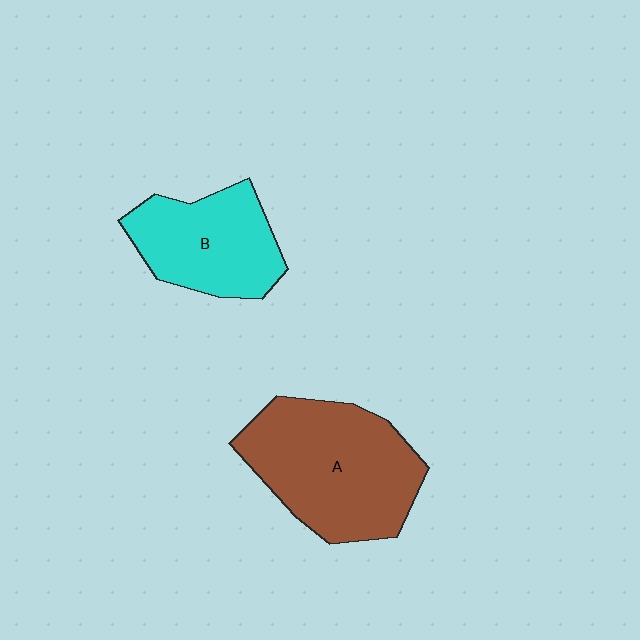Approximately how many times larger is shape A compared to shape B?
Approximately 1.5 times.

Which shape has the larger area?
Shape A (brown).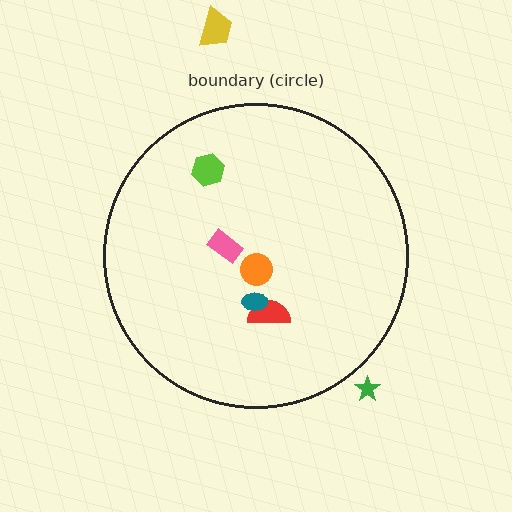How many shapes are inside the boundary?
5 inside, 2 outside.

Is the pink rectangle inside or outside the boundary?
Inside.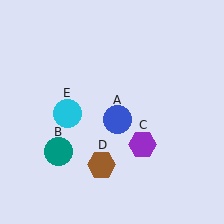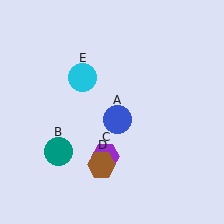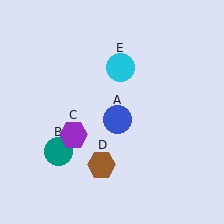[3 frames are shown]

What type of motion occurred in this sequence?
The purple hexagon (object C), cyan circle (object E) rotated clockwise around the center of the scene.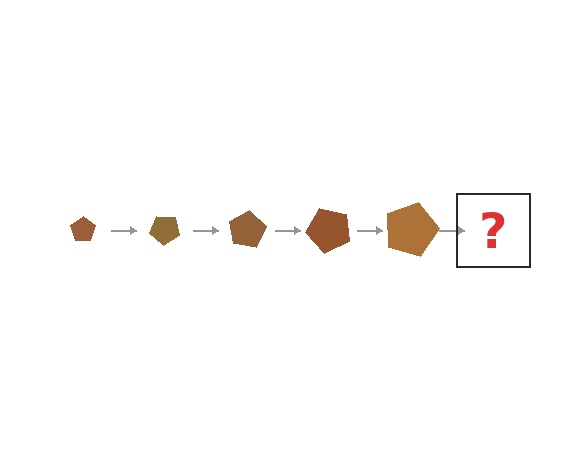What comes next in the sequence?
The next element should be a pentagon, larger than the previous one and rotated 200 degrees from the start.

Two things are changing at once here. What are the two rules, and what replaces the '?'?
The two rules are that the pentagon grows larger each step and it rotates 40 degrees each step. The '?' should be a pentagon, larger than the previous one and rotated 200 degrees from the start.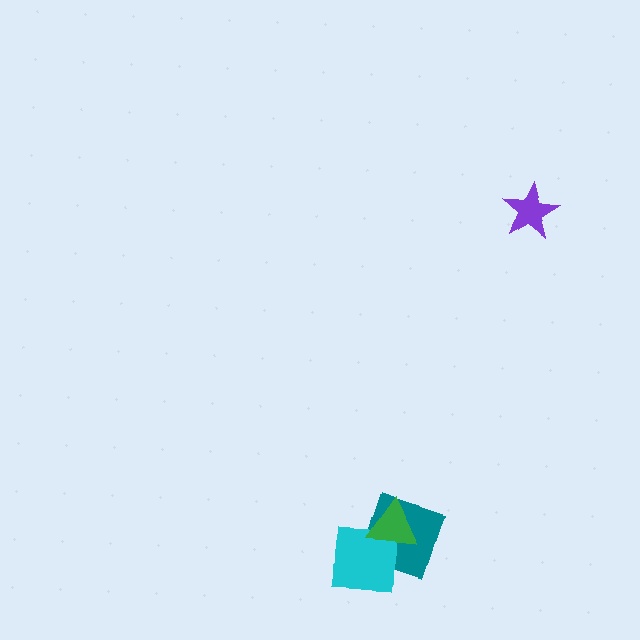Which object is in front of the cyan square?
The green triangle is in front of the cyan square.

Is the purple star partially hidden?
No, no other shape covers it.